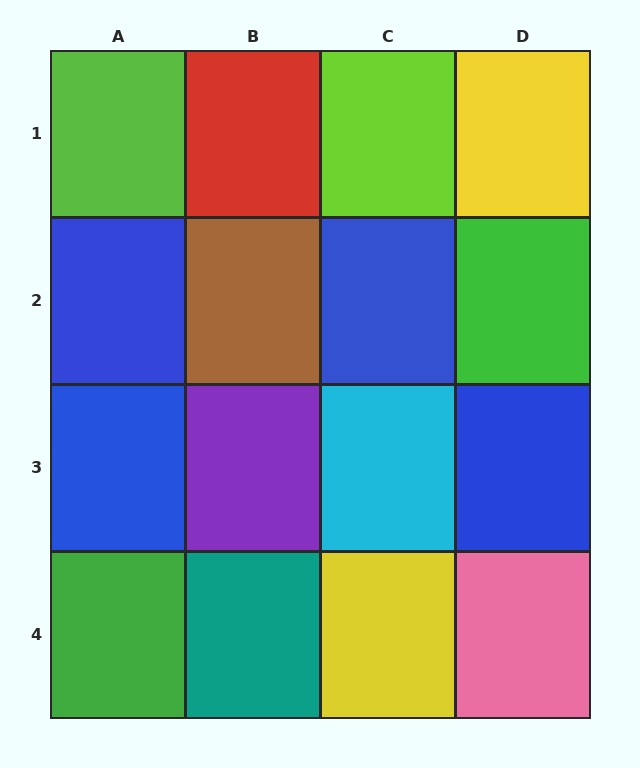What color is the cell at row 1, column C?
Lime.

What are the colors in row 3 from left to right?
Blue, purple, cyan, blue.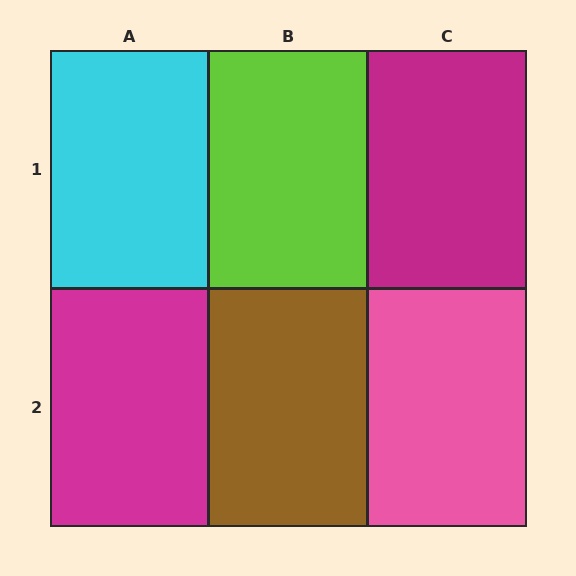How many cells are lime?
1 cell is lime.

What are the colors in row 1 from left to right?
Cyan, lime, magenta.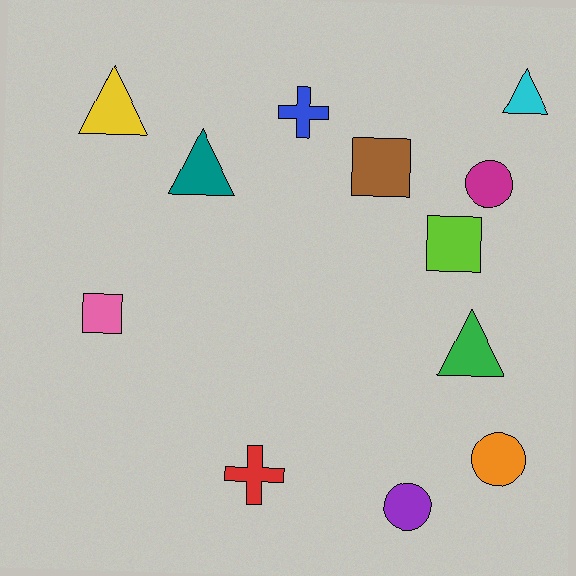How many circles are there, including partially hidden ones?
There are 3 circles.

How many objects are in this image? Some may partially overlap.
There are 12 objects.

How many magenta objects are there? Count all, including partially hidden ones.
There is 1 magenta object.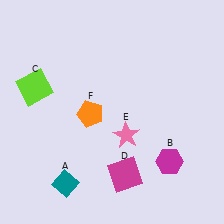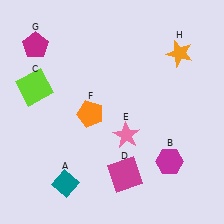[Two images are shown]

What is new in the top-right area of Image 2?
An orange star (H) was added in the top-right area of Image 2.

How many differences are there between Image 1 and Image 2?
There are 2 differences between the two images.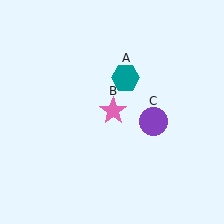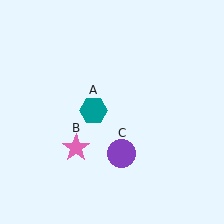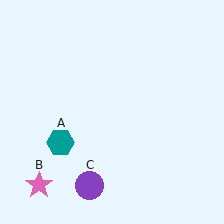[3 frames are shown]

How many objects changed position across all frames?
3 objects changed position: teal hexagon (object A), pink star (object B), purple circle (object C).